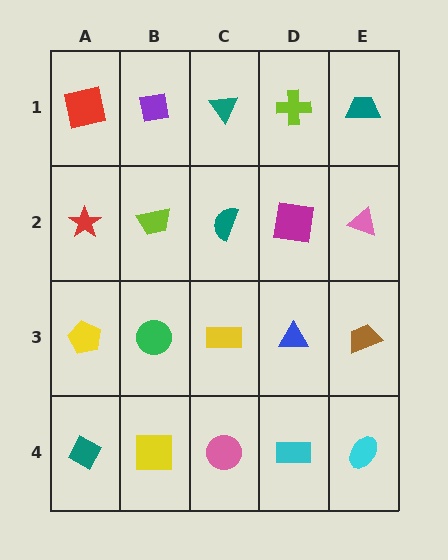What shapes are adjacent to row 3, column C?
A teal semicircle (row 2, column C), a pink circle (row 4, column C), a green circle (row 3, column B), a blue triangle (row 3, column D).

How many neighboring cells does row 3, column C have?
4.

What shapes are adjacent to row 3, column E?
A pink triangle (row 2, column E), a cyan ellipse (row 4, column E), a blue triangle (row 3, column D).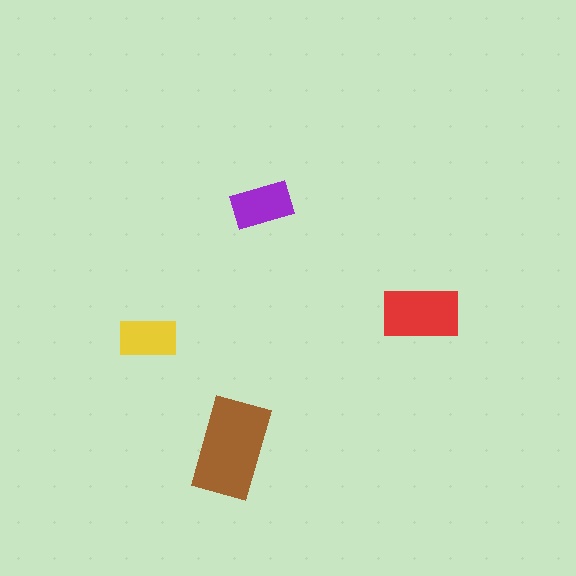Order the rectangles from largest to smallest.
the brown one, the red one, the purple one, the yellow one.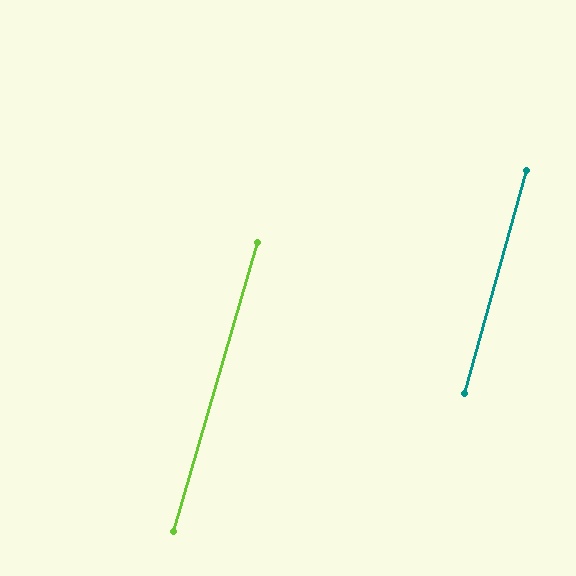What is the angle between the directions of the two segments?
Approximately 1 degree.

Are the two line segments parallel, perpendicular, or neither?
Parallel — their directions differ by only 0.6°.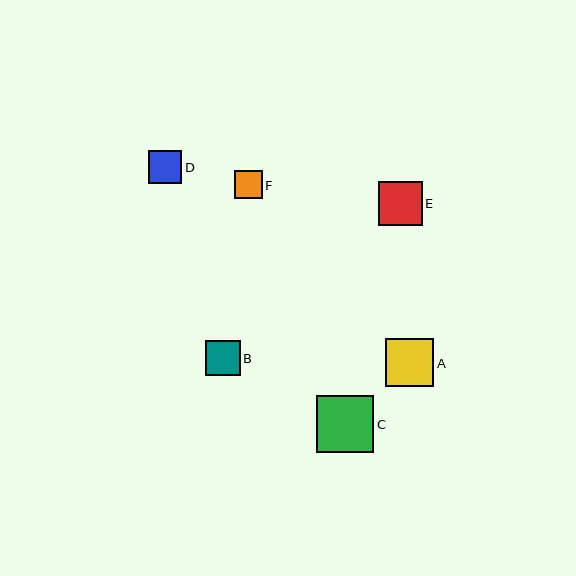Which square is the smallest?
Square F is the smallest with a size of approximately 28 pixels.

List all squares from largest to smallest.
From largest to smallest: C, A, E, B, D, F.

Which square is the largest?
Square C is the largest with a size of approximately 57 pixels.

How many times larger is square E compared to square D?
Square E is approximately 1.3 times the size of square D.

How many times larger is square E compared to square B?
Square E is approximately 1.3 times the size of square B.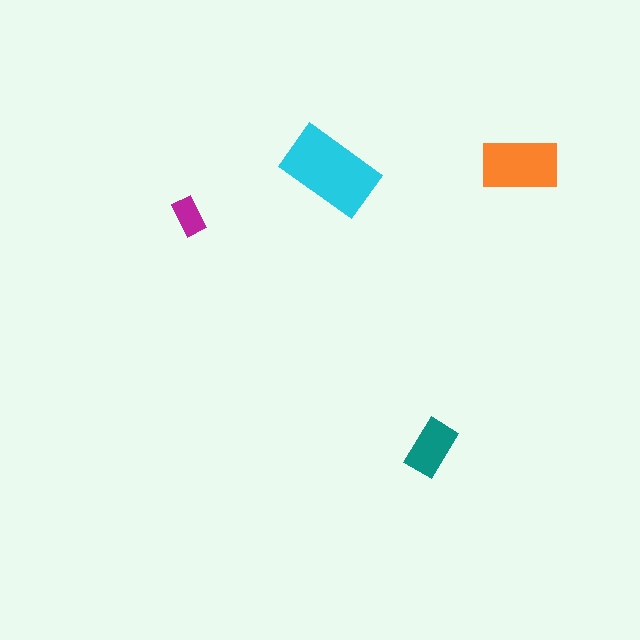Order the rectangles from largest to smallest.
the cyan one, the orange one, the teal one, the magenta one.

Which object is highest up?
The orange rectangle is topmost.